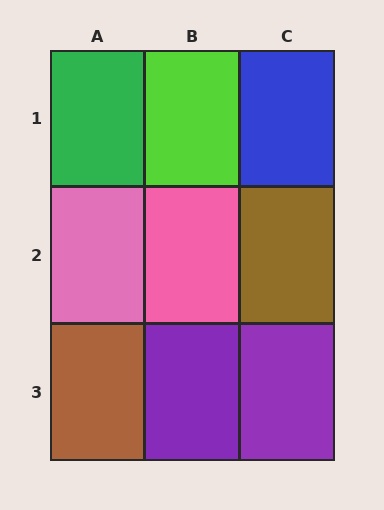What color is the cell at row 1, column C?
Blue.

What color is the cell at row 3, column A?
Brown.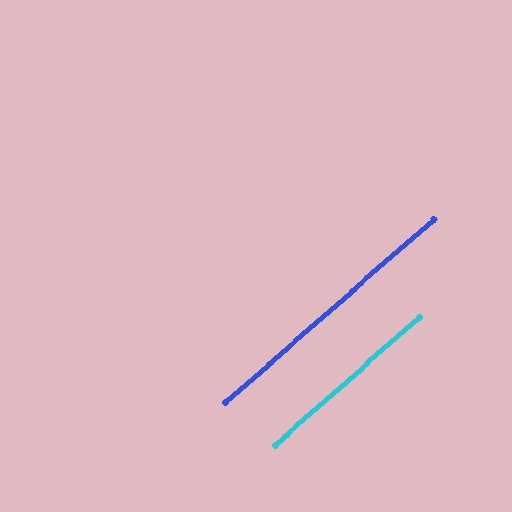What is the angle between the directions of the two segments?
Approximately 0 degrees.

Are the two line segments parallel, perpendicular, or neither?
Parallel — their directions differ by only 0.3°.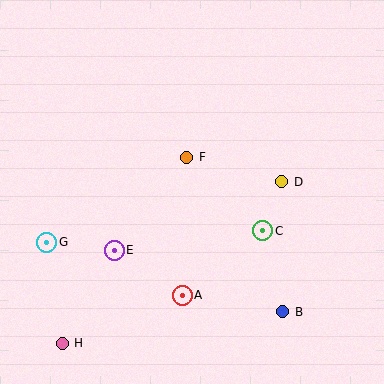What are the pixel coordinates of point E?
Point E is at (114, 250).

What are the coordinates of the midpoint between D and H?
The midpoint between D and H is at (172, 262).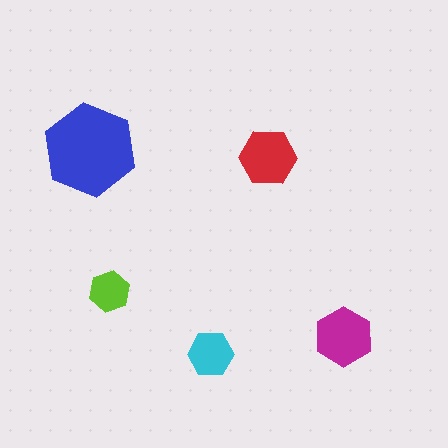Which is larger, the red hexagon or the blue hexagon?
The blue one.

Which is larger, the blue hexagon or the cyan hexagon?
The blue one.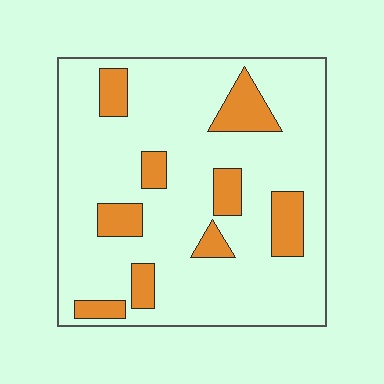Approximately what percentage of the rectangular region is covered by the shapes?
Approximately 20%.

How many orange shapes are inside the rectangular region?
9.